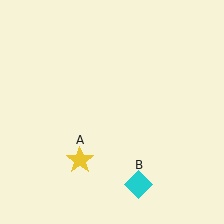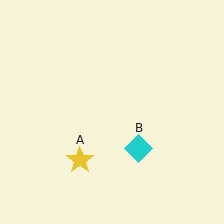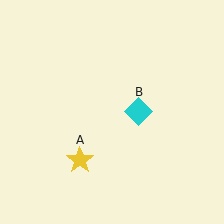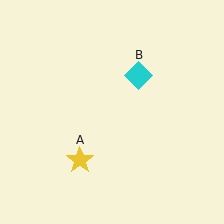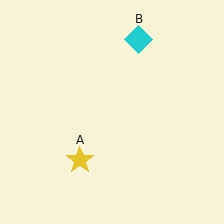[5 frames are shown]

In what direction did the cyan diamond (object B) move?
The cyan diamond (object B) moved up.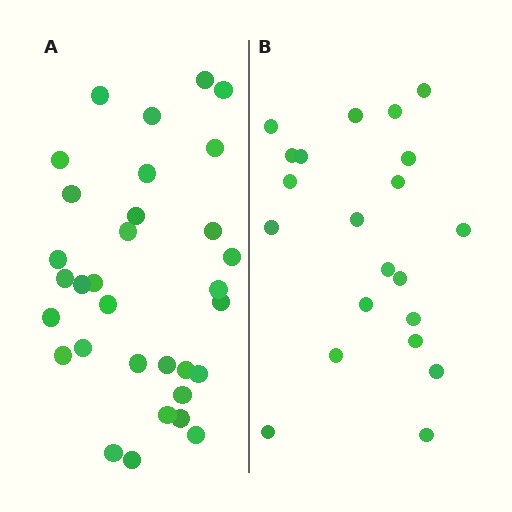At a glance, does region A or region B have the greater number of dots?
Region A (the left region) has more dots.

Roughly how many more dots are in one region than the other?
Region A has roughly 12 or so more dots than region B.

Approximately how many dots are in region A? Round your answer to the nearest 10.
About 30 dots. (The exact count is 32, which rounds to 30.)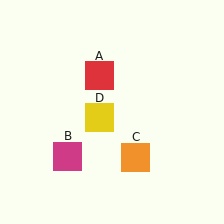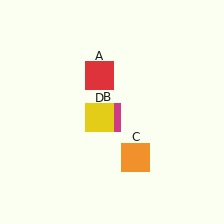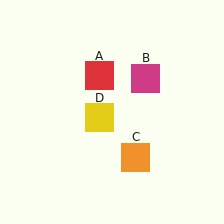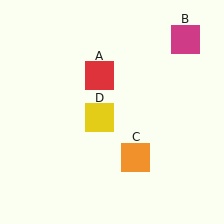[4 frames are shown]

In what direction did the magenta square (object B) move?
The magenta square (object B) moved up and to the right.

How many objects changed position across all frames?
1 object changed position: magenta square (object B).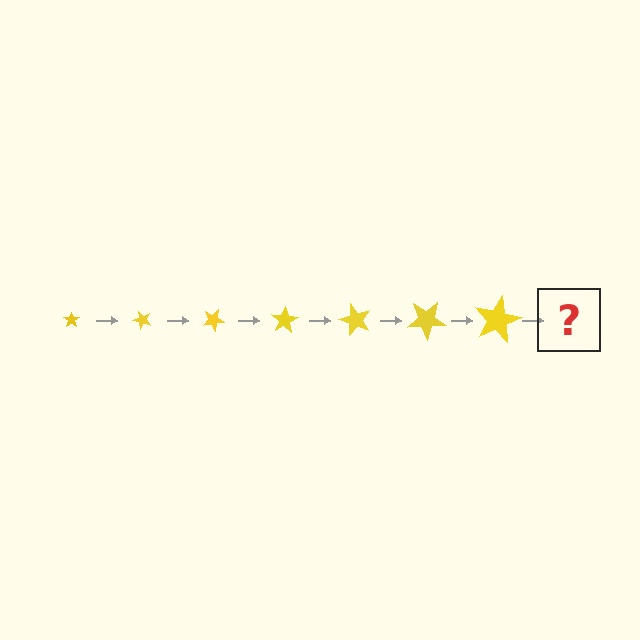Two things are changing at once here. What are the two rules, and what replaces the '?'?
The two rules are that the star grows larger each step and it rotates 50 degrees each step. The '?' should be a star, larger than the previous one and rotated 350 degrees from the start.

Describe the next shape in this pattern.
It should be a star, larger than the previous one and rotated 350 degrees from the start.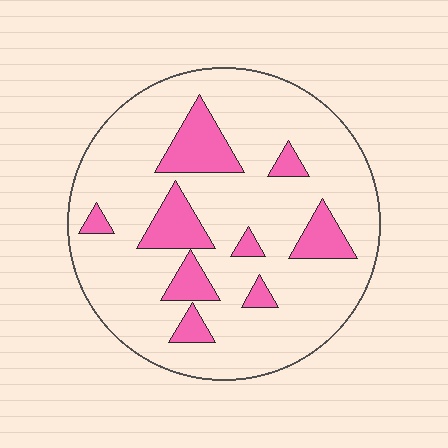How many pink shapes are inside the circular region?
9.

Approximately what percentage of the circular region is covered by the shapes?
Approximately 20%.